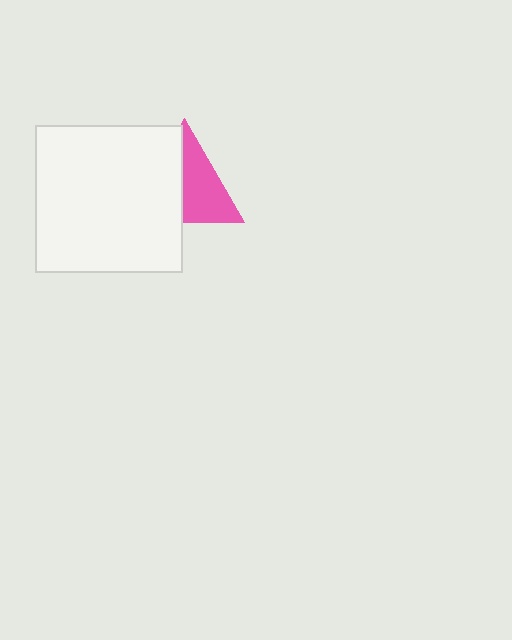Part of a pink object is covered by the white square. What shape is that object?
It is a triangle.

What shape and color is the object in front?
The object in front is a white square.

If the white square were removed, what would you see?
You would see the complete pink triangle.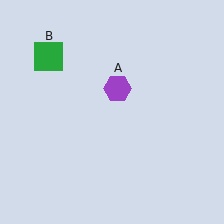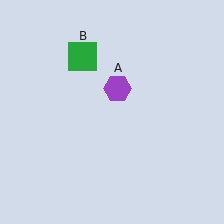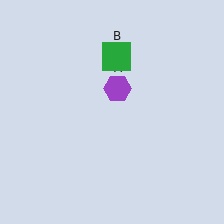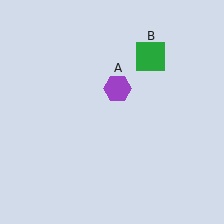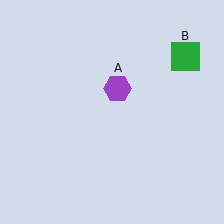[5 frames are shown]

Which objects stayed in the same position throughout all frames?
Purple hexagon (object A) remained stationary.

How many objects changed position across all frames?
1 object changed position: green square (object B).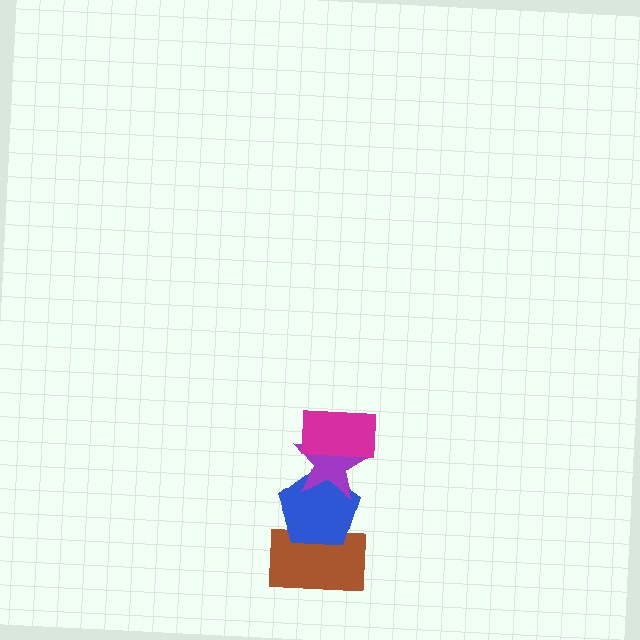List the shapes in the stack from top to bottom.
From top to bottom: the magenta rectangle, the purple star, the blue pentagon, the brown rectangle.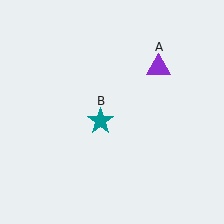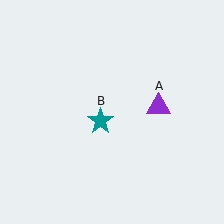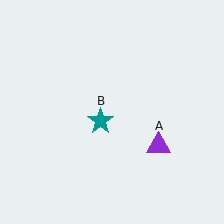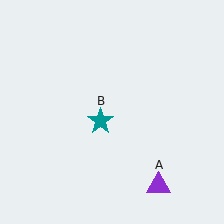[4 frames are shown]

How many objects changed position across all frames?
1 object changed position: purple triangle (object A).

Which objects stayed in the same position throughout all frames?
Teal star (object B) remained stationary.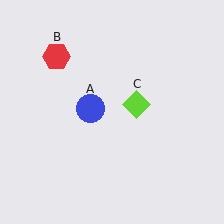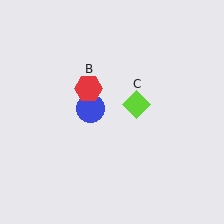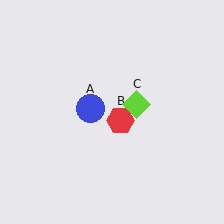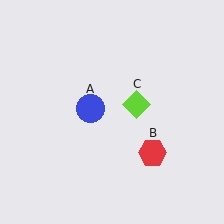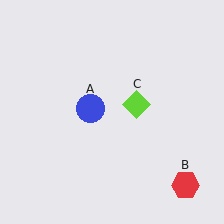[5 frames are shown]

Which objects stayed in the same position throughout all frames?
Blue circle (object A) and lime diamond (object C) remained stationary.